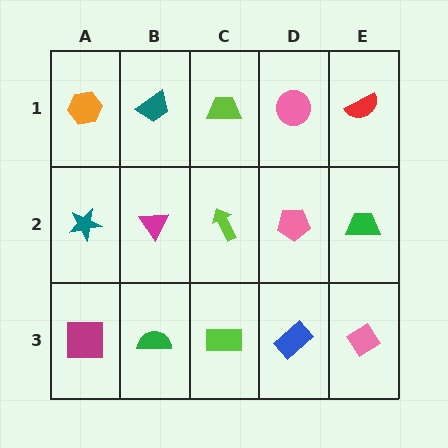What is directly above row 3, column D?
A pink pentagon.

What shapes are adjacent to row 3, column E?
A green trapezoid (row 2, column E), a blue rectangle (row 3, column D).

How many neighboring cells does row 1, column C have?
3.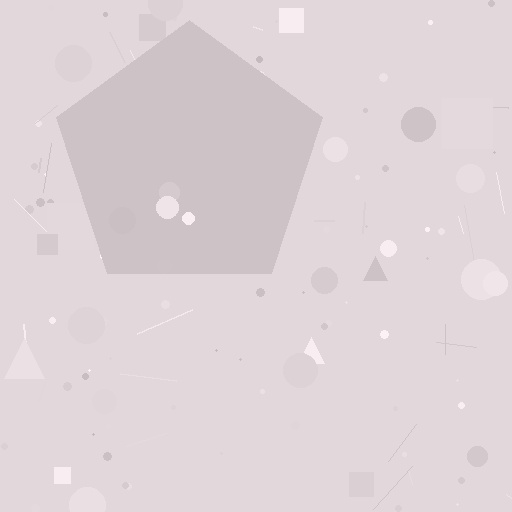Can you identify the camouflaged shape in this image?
The camouflaged shape is a pentagon.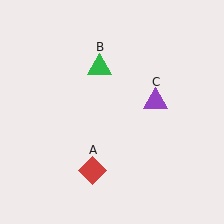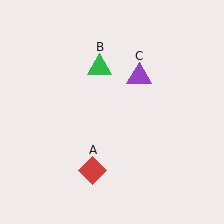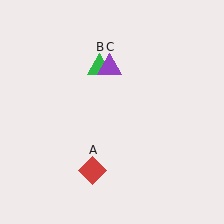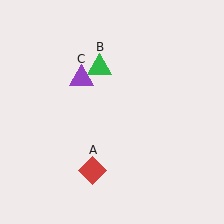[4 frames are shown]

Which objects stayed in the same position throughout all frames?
Red diamond (object A) and green triangle (object B) remained stationary.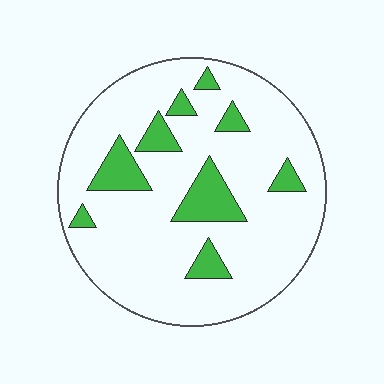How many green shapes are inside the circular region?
9.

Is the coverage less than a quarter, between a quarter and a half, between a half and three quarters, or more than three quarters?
Less than a quarter.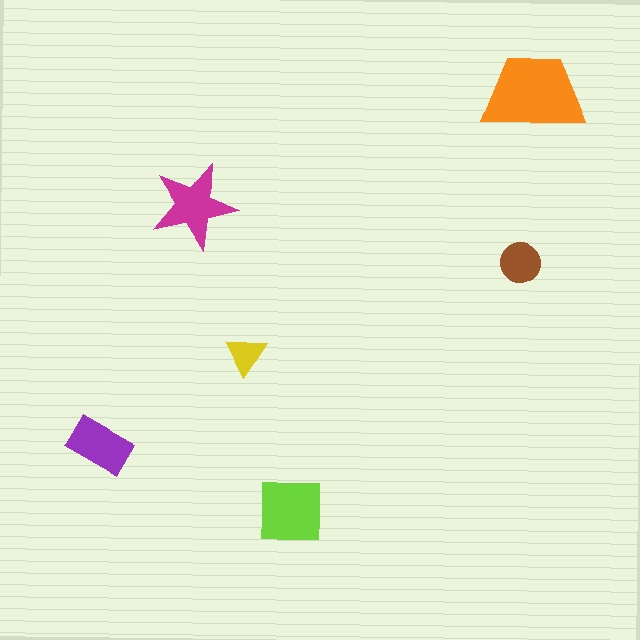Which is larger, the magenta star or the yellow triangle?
The magenta star.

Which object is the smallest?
The yellow triangle.